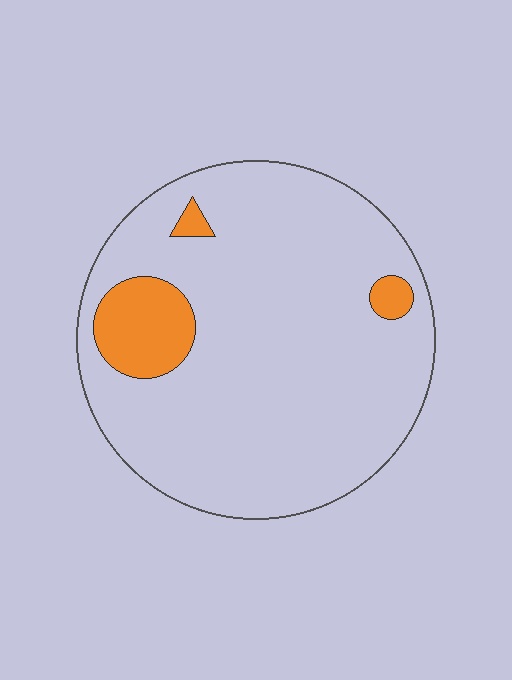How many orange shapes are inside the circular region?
3.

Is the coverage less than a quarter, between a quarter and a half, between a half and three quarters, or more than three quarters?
Less than a quarter.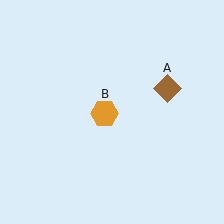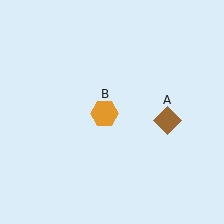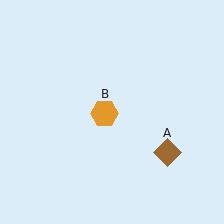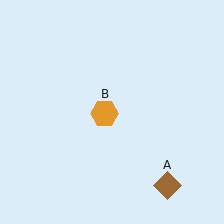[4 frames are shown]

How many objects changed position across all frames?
1 object changed position: brown diamond (object A).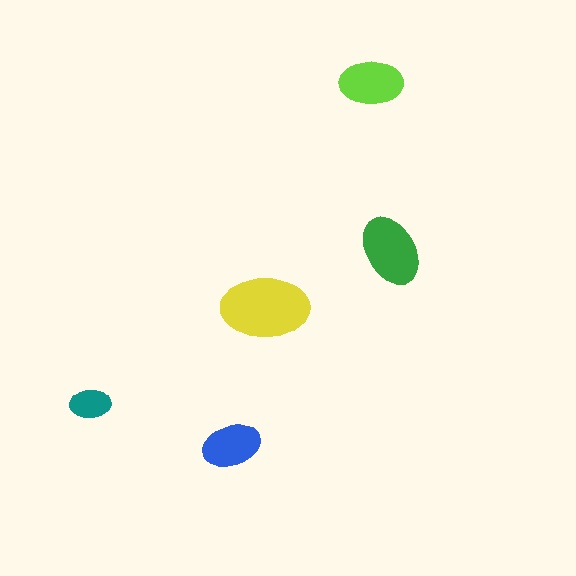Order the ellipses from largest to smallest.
the yellow one, the green one, the lime one, the blue one, the teal one.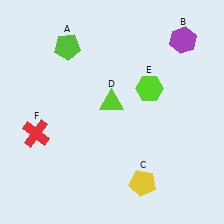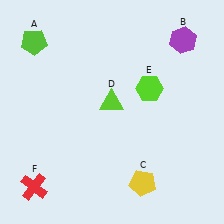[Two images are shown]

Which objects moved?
The objects that moved are: the lime pentagon (A), the red cross (F).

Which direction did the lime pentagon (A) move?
The lime pentagon (A) moved left.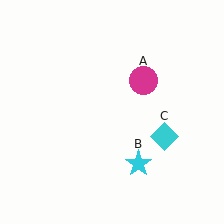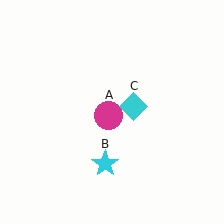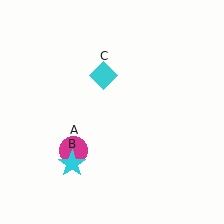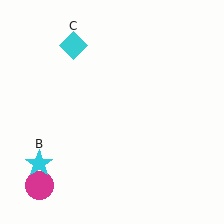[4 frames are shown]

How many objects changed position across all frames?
3 objects changed position: magenta circle (object A), cyan star (object B), cyan diamond (object C).